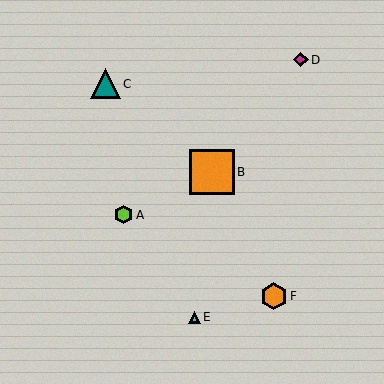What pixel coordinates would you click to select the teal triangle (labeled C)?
Click at (105, 84) to select the teal triangle C.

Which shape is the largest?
The orange square (labeled B) is the largest.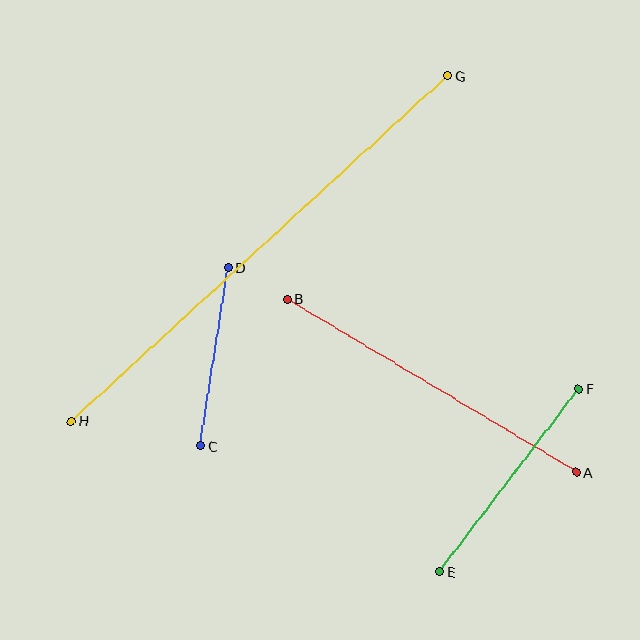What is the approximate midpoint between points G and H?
The midpoint is at approximately (260, 249) pixels.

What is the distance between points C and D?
The distance is approximately 180 pixels.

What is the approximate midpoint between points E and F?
The midpoint is at approximately (509, 480) pixels.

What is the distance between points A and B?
The distance is approximately 337 pixels.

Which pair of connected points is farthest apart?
Points G and H are farthest apart.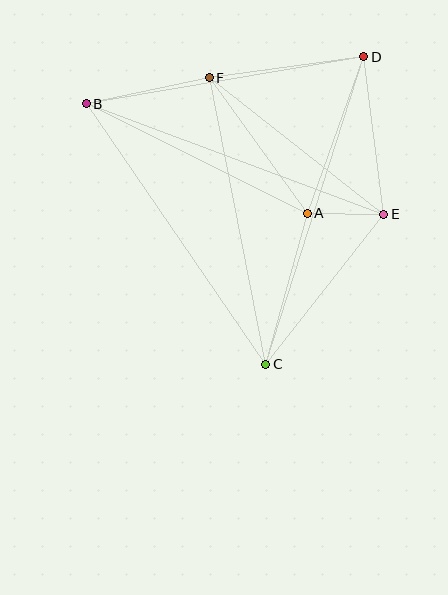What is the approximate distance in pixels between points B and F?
The distance between B and F is approximately 126 pixels.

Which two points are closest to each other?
Points A and E are closest to each other.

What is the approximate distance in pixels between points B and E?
The distance between B and E is approximately 318 pixels.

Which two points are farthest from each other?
Points C and D are farthest from each other.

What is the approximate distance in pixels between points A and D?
The distance between A and D is approximately 167 pixels.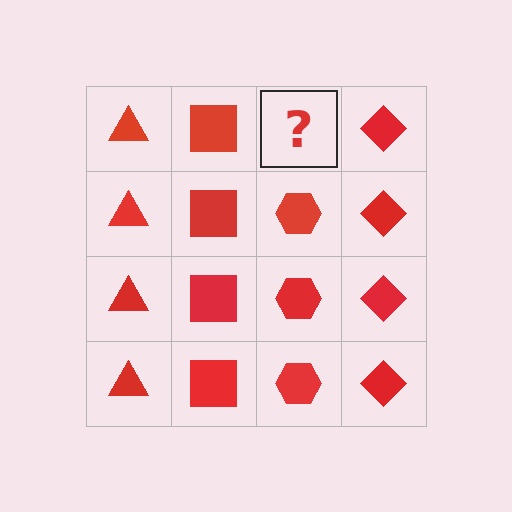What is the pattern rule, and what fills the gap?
The rule is that each column has a consistent shape. The gap should be filled with a red hexagon.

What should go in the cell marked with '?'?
The missing cell should contain a red hexagon.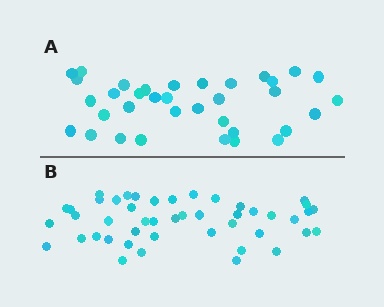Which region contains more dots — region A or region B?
Region B (the bottom region) has more dots.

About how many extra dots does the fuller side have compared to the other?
Region B has roughly 12 or so more dots than region A.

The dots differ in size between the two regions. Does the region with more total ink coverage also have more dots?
No. Region A has more total ink coverage because its dots are larger, but region B actually contains more individual dots. Total area can be misleading — the number of items is what matters here.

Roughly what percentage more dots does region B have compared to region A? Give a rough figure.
About 30% more.